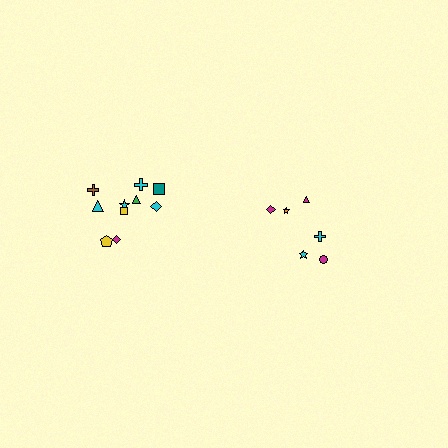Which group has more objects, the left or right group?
The left group.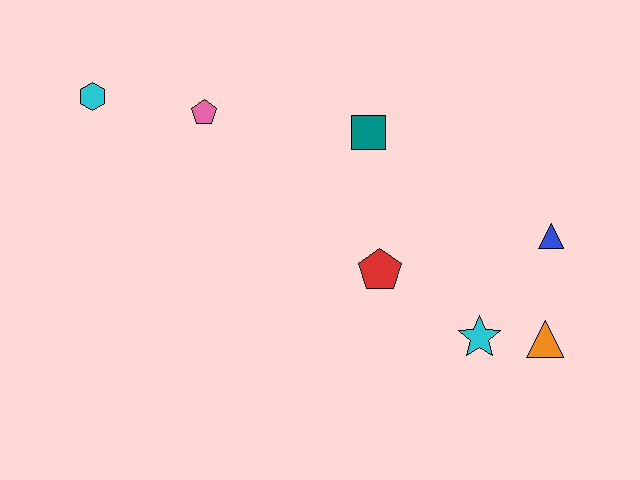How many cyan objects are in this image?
There are 2 cyan objects.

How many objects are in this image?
There are 7 objects.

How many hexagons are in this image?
There is 1 hexagon.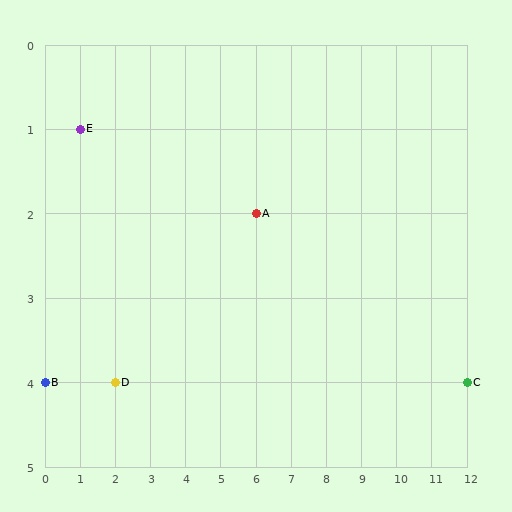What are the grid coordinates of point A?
Point A is at grid coordinates (6, 2).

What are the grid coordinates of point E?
Point E is at grid coordinates (1, 1).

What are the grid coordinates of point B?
Point B is at grid coordinates (0, 4).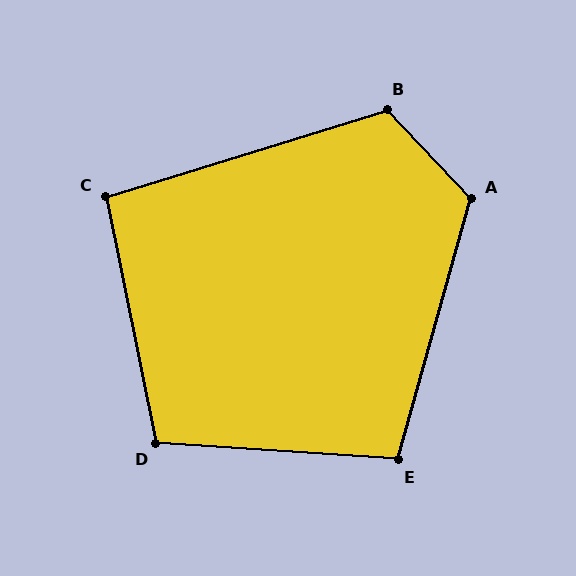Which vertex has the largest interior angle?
A, at approximately 121 degrees.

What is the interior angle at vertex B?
Approximately 116 degrees (obtuse).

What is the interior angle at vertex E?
Approximately 102 degrees (obtuse).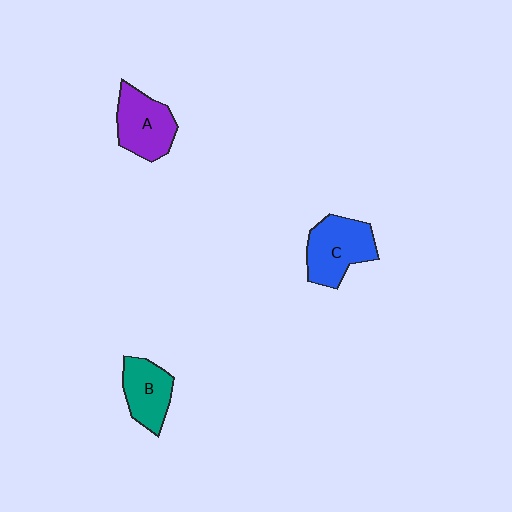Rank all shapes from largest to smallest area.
From largest to smallest: C (blue), A (purple), B (teal).